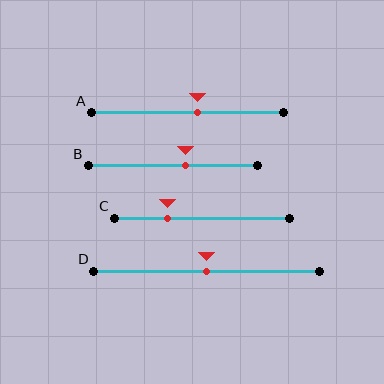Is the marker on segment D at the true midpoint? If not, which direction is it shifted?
Yes, the marker on segment D is at the true midpoint.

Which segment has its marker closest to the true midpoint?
Segment D has its marker closest to the true midpoint.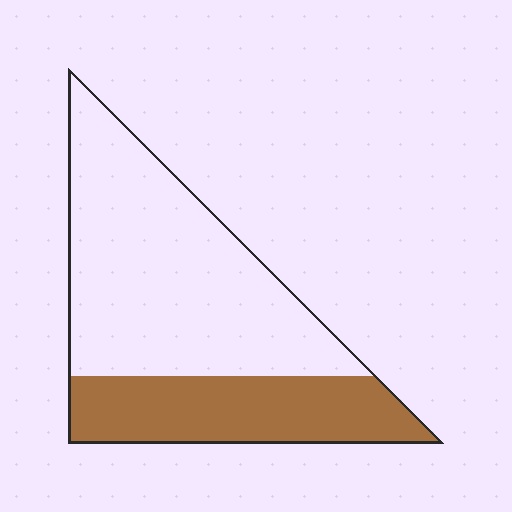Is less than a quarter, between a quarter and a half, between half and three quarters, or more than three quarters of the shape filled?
Between a quarter and a half.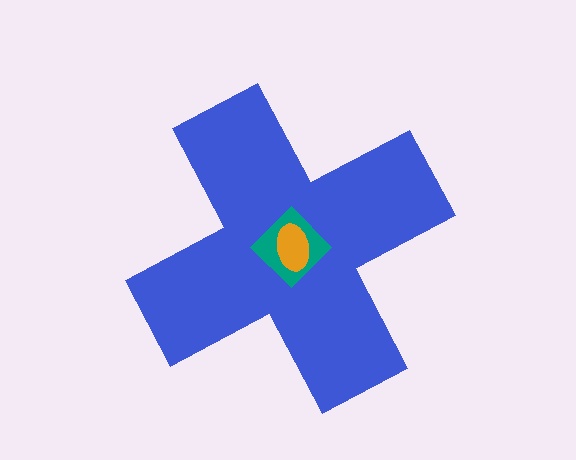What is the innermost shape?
The orange ellipse.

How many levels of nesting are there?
3.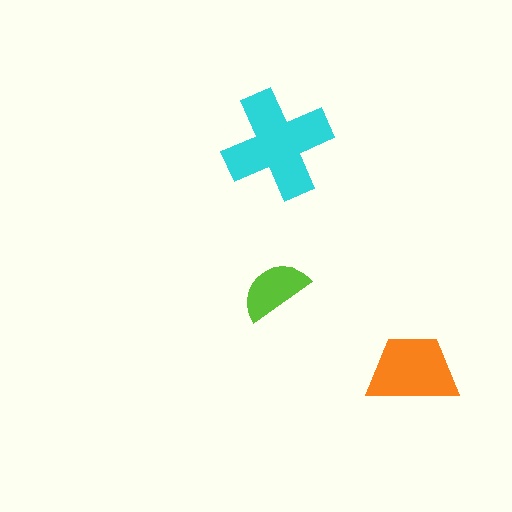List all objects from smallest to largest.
The lime semicircle, the orange trapezoid, the cyan cross.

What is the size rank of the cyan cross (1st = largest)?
1st.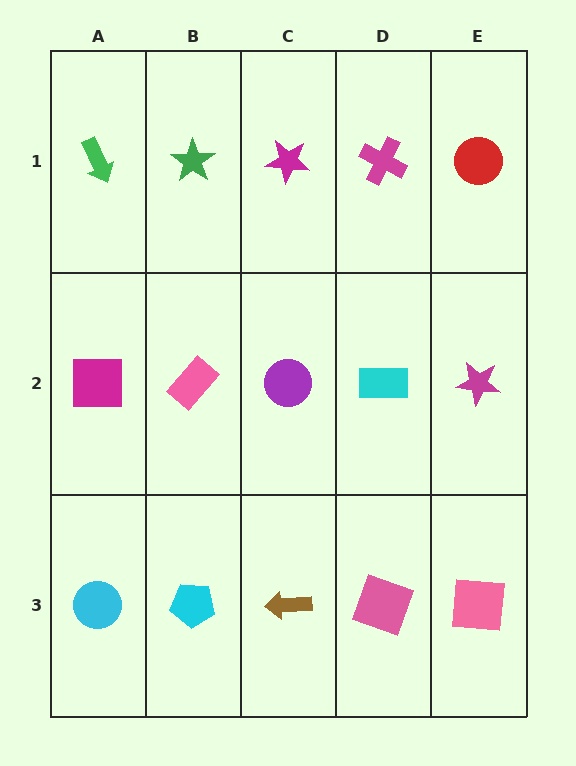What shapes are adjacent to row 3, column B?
A pink rectangle (row 2, column B), a cyan circle (row 3, column A), a brown arrow (row 3, column C).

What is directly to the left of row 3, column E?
A pink square.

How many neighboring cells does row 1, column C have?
3.